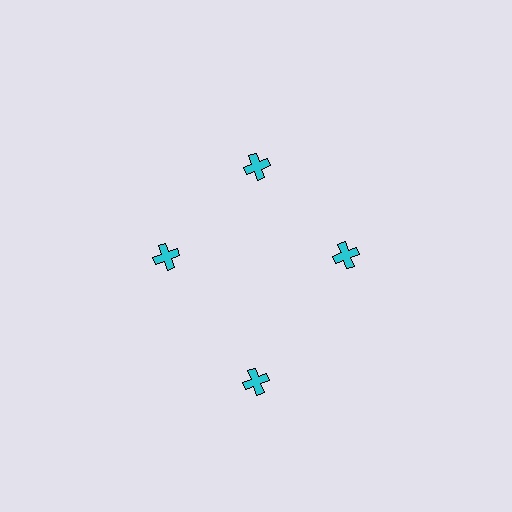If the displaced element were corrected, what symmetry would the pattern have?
It would have 4-fold rotational symmetry — the pattern would map onto itself every 90 degrees.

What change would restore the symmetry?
The symmetry would be restored by moving it inward, back onto the ring so that all 4 crosses sit at equal angles and equal distance from the center.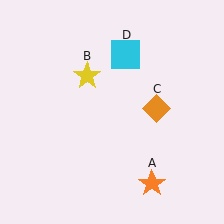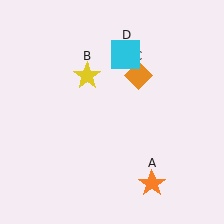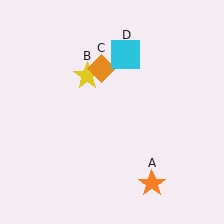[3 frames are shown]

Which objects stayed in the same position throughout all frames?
Orange star (object A) and yellow star (object B) and cyan square (object D) remained stationary.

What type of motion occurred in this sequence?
The orange diamond (object C) rotated counterclockwise around the center of the scene.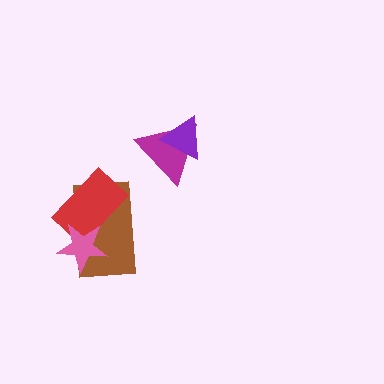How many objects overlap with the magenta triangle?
1 object overlaps with the magenta triangle.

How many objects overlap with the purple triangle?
1 object overlaps with the purple triangle.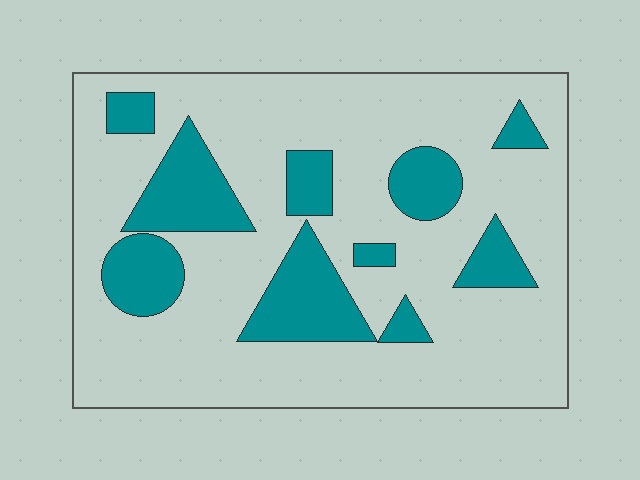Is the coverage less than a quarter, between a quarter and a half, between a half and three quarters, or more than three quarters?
Less than a quarter.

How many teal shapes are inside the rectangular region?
10.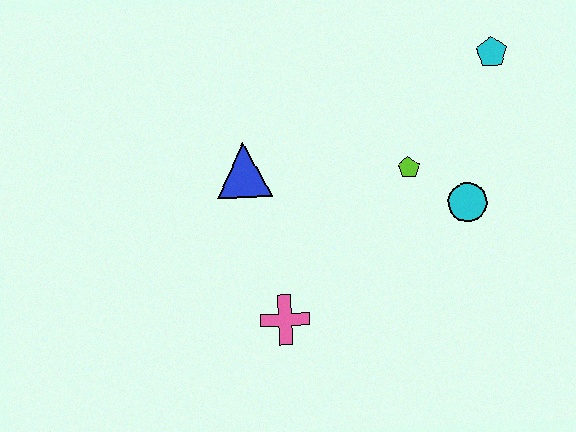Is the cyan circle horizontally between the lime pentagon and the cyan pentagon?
Yes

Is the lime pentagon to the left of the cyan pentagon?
Yes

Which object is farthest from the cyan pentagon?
The pink cross is farthest from the cyan pentagon.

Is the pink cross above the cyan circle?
No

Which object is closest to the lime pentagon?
The cyan circle is closest to the lime pentagon.